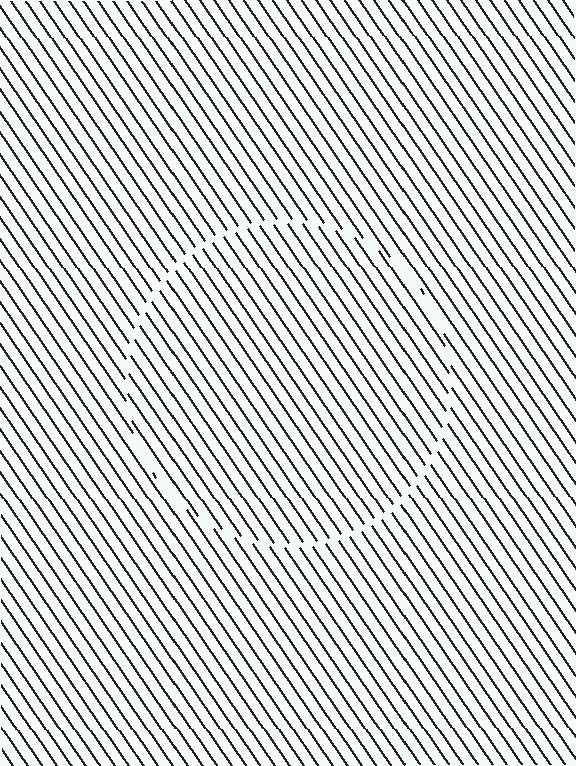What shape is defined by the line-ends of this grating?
An illusory circle. The interior of the shape contains the same grating, shifted by half a period — the contour is defined by the phase discontinuity where line-ends from the inner and outer gratings abut.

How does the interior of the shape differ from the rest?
The interior of the shape contains the same grating, shifted by half a period — the contour is defined by the phase discontinuity where line-ends from the inner and outer gratings abut.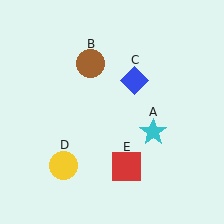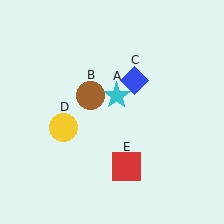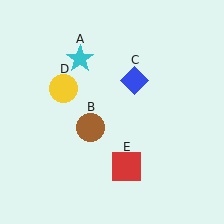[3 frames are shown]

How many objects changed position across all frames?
3 objects changed position: cyan star (object A), brown circle (object B), yellow circle (object D).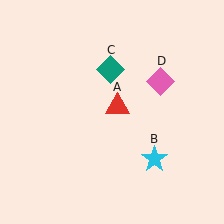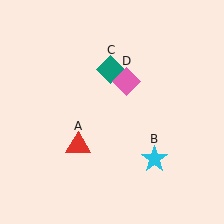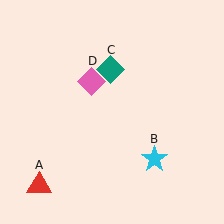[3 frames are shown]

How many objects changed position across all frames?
2 objects changed position: red triangle (object A), pink diamond (object D).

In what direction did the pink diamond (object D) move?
The pink diamond (object D) moved left.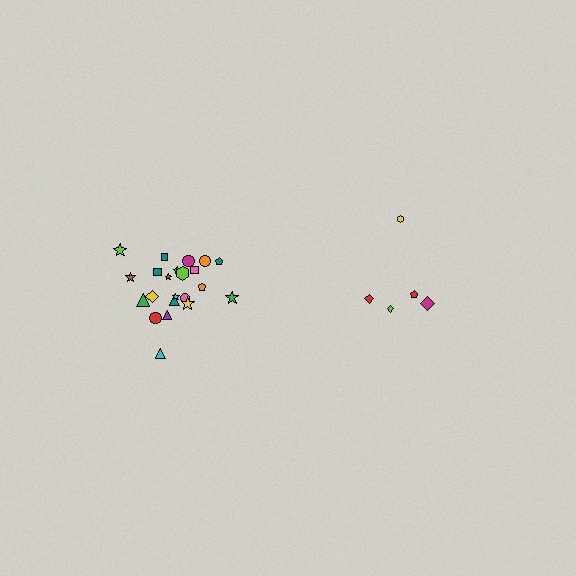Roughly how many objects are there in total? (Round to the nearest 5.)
Roughly 25 objects in total.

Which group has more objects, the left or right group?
The left group.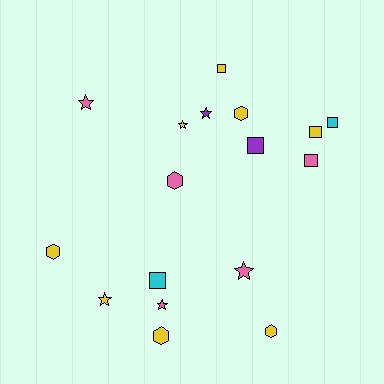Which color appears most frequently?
Yellow, with 8 objects.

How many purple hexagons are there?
There are no purple hexagons.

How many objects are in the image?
There are 17 objects.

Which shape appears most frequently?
Square, with 6 objects.